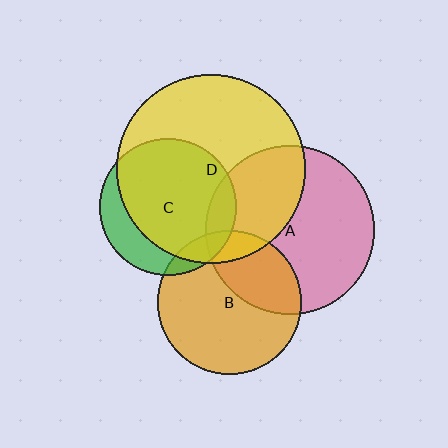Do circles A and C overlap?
Yes.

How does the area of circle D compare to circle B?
Approximately 1.7 times.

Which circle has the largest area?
Circle D (yellow).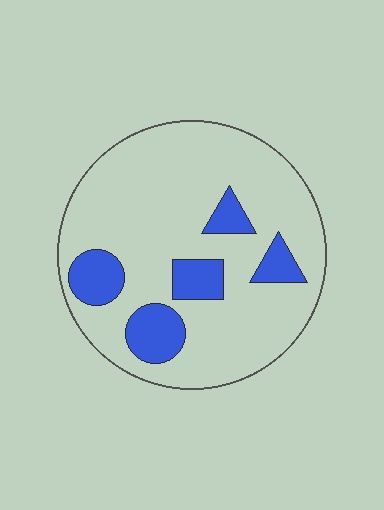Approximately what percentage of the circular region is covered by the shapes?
Approximately 20%.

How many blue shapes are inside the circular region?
5.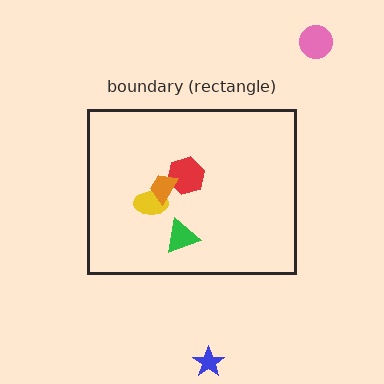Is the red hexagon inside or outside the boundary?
Inside.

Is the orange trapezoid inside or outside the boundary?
Inside.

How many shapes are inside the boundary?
4 inside, 2 outside.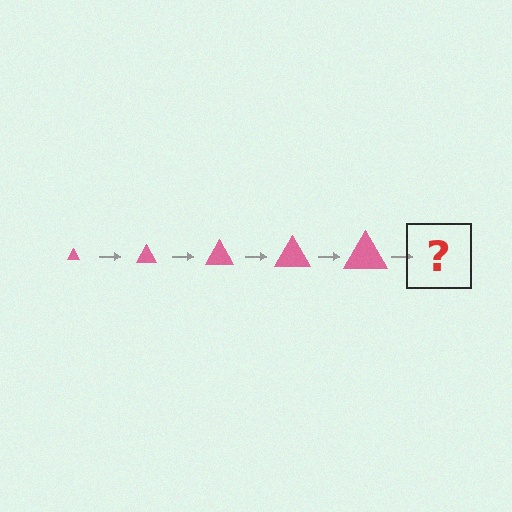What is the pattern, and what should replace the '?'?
The pattern is that the triangle gets progressively larger each step. The '?' should be a pink triangle, larger than the previous one.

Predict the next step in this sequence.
The next step is a pink triangle, larger than the previous one.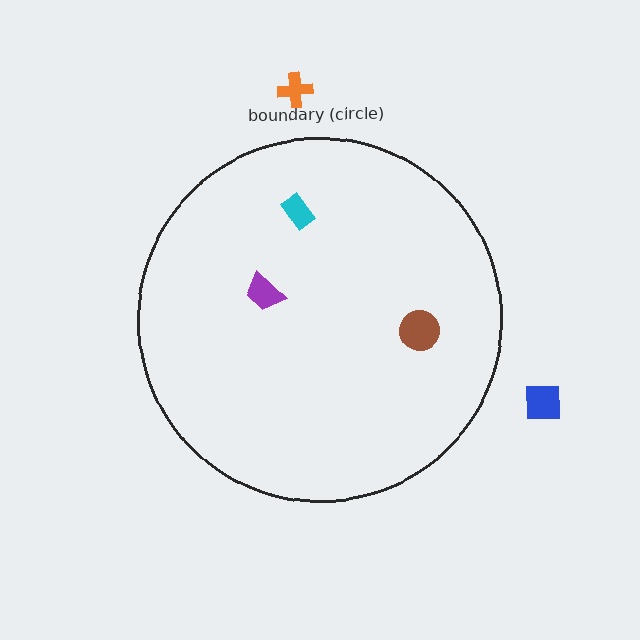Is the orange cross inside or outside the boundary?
Outside.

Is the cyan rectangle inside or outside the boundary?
Inside.